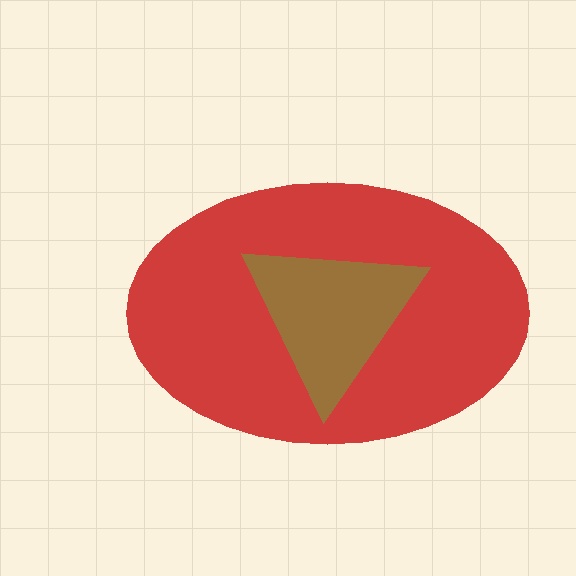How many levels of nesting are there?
2.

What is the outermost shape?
The red ellipse.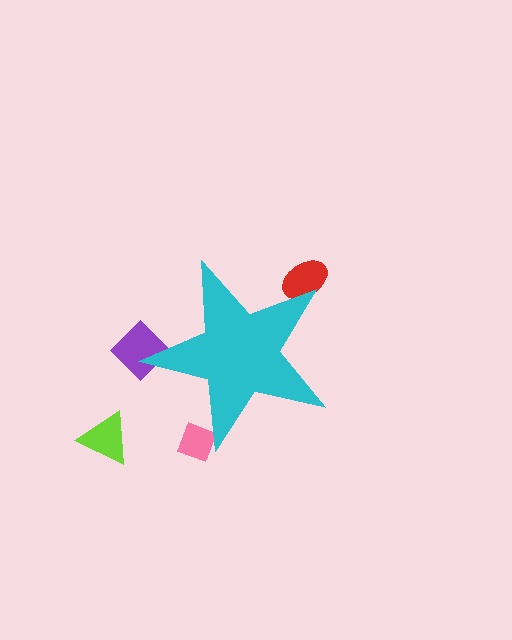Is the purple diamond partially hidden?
Yes, the purple diamond is partially hidden behind the cyan star.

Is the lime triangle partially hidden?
No, the lime triangle is fully visible.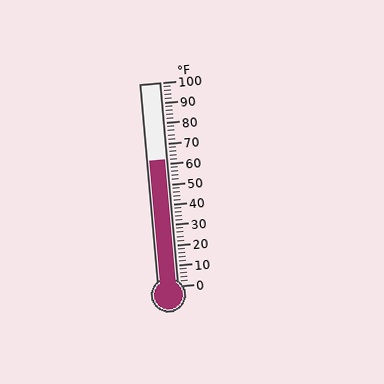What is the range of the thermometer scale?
The thermometer scale ranges from 0°F to 100°F.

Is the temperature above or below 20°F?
The temperature is above 20°F.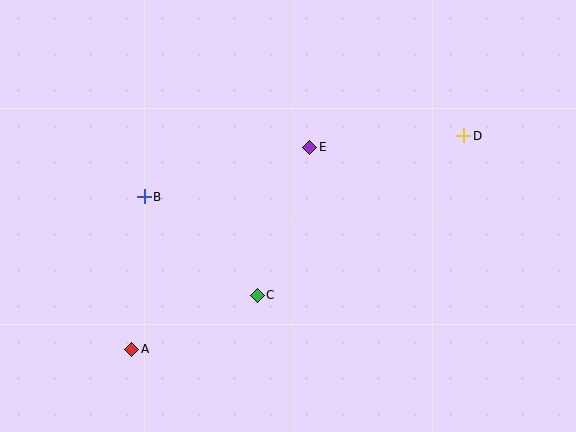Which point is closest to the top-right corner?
Point D is closest to the top-right corner.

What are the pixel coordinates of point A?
Point A is at (132, 349).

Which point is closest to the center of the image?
Point E at (310, 147) is closest to the center.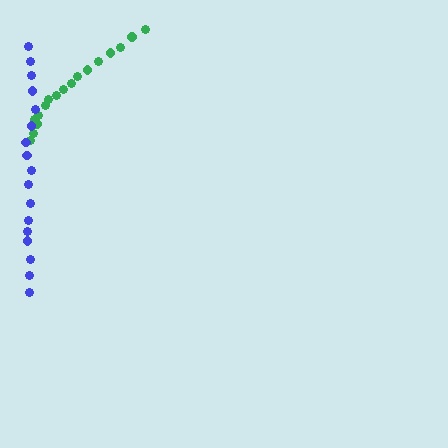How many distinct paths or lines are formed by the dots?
There are 2 distinct paths.